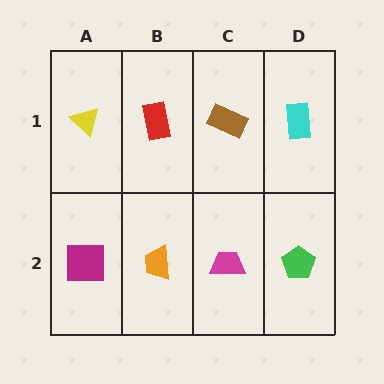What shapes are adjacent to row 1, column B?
An orange trapezoid (row 2, column B), a yellow triangle (row 1, column A), a brown rectangle (row 1, column C).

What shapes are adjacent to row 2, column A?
A yellow triangle (row 1, column A), an orange trapezoid (row 2, column B).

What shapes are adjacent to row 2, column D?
A cyan rectangle (row 1, column D), a magenta trapezoid (row 2, column C).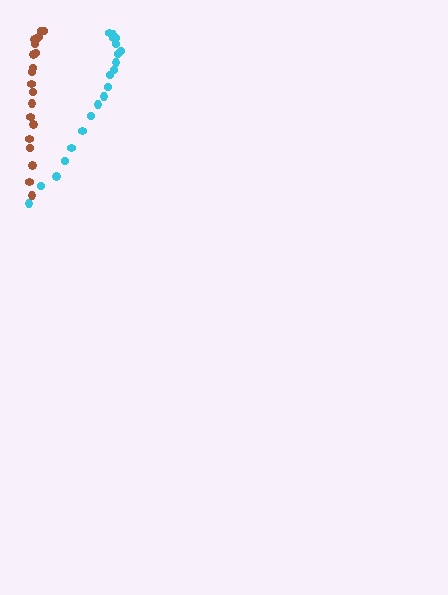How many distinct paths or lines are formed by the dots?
There are 2 distinct paths.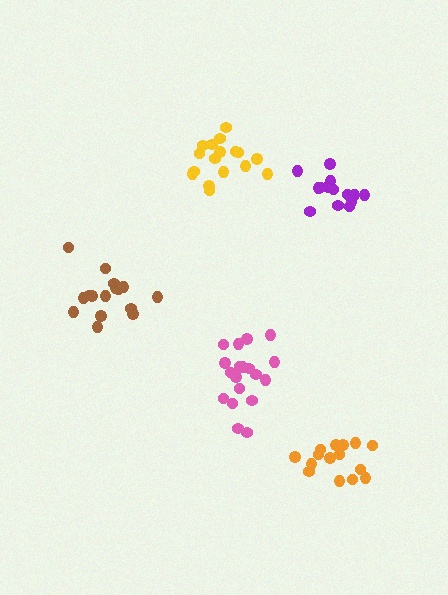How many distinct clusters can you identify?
There are 5 distinct clusters.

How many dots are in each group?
Group 1: 16 dots, Group 2: 17 dots, Group 3: 19 dots, Group 4: 14 dots, Group 5: 15 dots (81 total).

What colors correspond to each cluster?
The clusters are colored: brown, yellow, pink, purple, orange.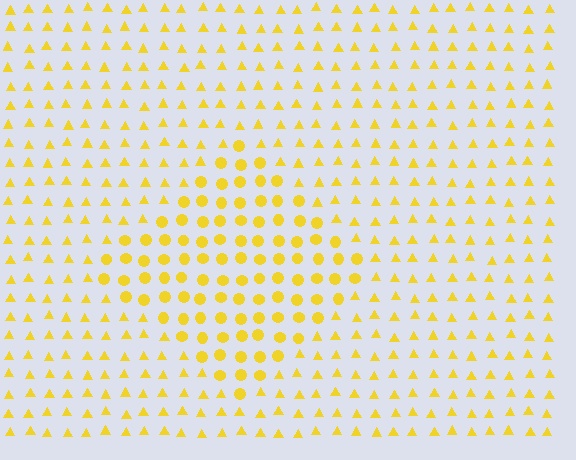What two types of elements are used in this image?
The image uses circles inside the diamond region and triangles outside it.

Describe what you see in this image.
The image is filled with small yellow elements arranged in a uniform grid. A diamond-shaped region contains circles, while the surrounding area contains triangles. The boundary is defined purely by the change in element shape.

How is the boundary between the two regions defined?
The boundary is defined by a change in element shape: circles inside vs. triangles outside. All elements share the same color and spacing.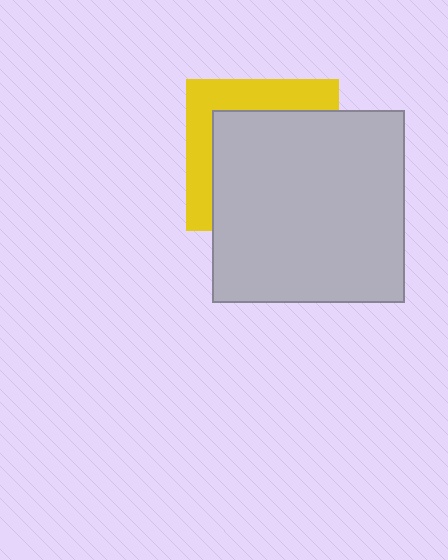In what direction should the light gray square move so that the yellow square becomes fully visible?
The light gray square should move toward the lower-right. That is the shortest direction to clear the overlap and leave the yellow square fully visible.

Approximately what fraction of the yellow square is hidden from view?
Roughly 67% of the yellow square is hidden behind the light gray square.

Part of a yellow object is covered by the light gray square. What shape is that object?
It is a square.